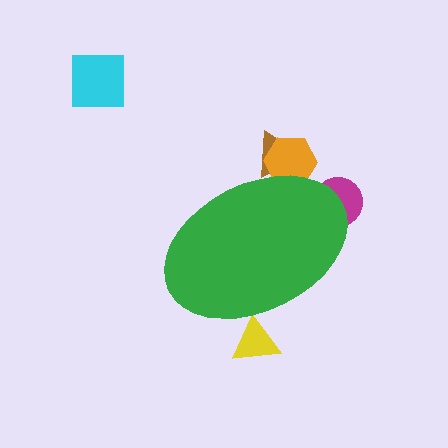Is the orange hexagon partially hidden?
Yes, the orange hexagon is partially hidden behind the green ellipse.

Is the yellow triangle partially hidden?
Yes, the yellow triangle is partially hidden behind the green ellipse.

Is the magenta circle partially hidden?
Yes, the magenta circle is partially hidden behind the green ellipse.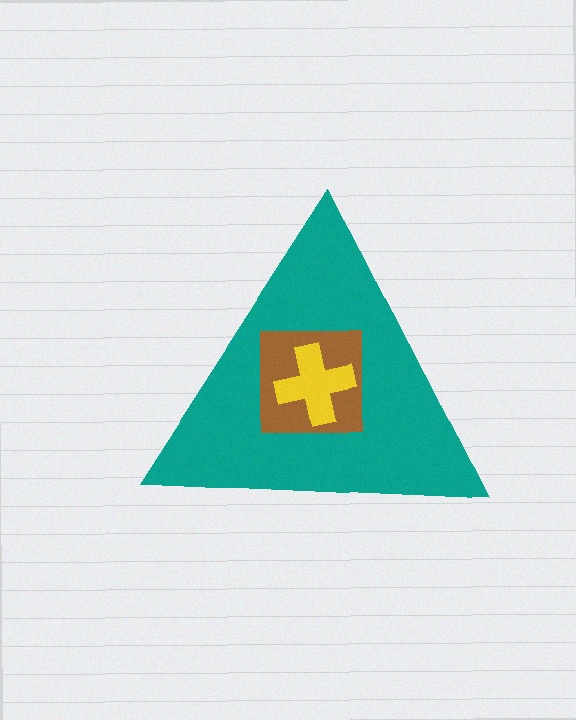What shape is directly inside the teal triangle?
The brown square.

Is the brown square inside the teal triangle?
Yes.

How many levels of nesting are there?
3.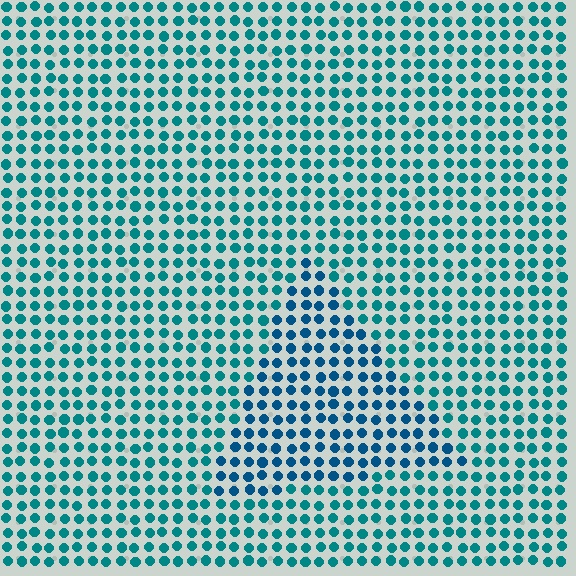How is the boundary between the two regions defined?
The boundary is defined purely by a slight shift in hue (about 23 degrees). Spacing, size, and orientation are identical on both sides.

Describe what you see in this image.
The image is filled with small teal elements in a uniform arrangement. A triangle-shaped region is visible where the elements are tinted to a slightly different hue, forming a subtle color boundary.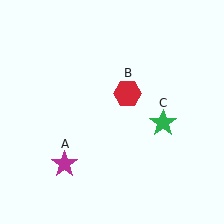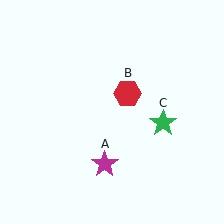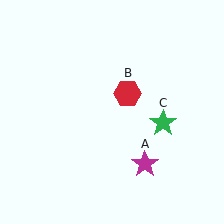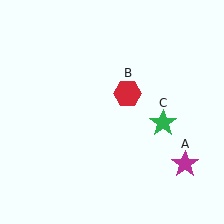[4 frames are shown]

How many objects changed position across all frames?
1 object changed position: magenta star (object A).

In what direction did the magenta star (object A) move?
The magenta star (object A) moved right.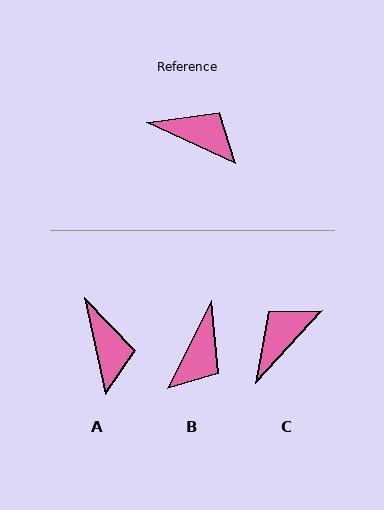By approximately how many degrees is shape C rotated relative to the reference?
Approximately 73 degrees counter-clockwise.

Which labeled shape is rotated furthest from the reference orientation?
B, about 91 degrees away.